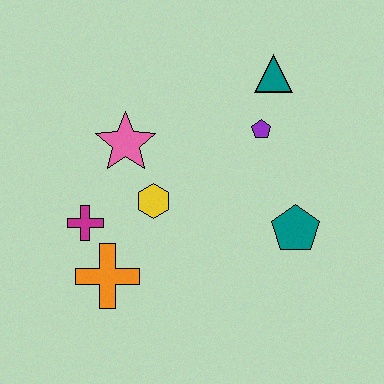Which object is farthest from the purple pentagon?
The orange cross is farthest from the purple pentagon.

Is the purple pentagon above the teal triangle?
No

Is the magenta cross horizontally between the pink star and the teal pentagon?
No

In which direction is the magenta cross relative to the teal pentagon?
The magenta cross is to the left of the teal pentagon.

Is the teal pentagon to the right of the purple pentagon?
Yes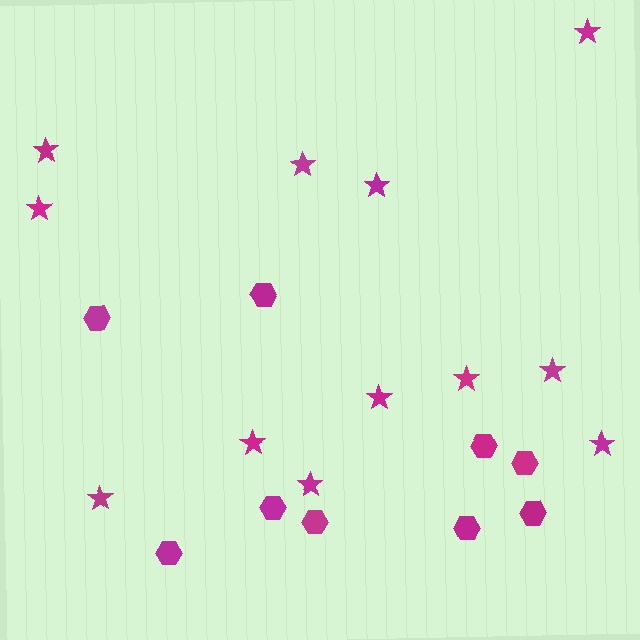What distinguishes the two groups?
There are 2 groups: one group of hexagons (9) and one group of stars (12).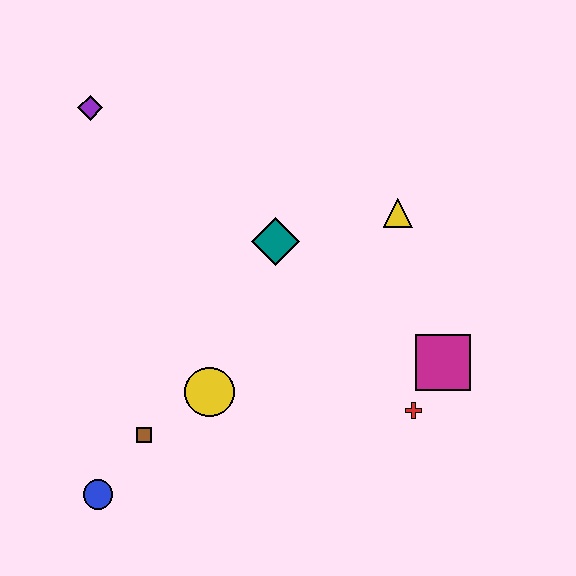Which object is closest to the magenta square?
The red cross is closest to the magenta square.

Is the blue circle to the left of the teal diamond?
Yes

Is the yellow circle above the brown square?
Yes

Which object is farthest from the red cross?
The purple diamond is farthest from the red cross.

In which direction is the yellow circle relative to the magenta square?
The yellow circle is to the left of the magenta square.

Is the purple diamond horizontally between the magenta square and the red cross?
No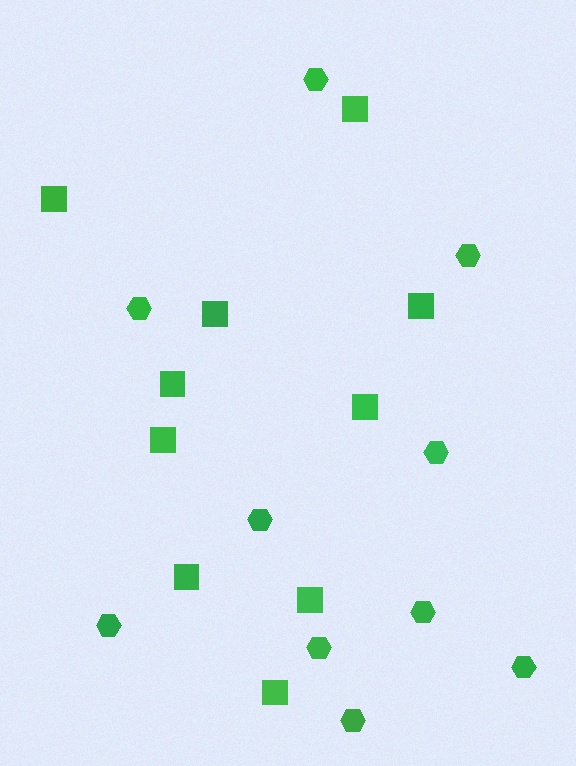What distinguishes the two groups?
There are 2 groups: one group of hexagons (10) and one group of squares (10).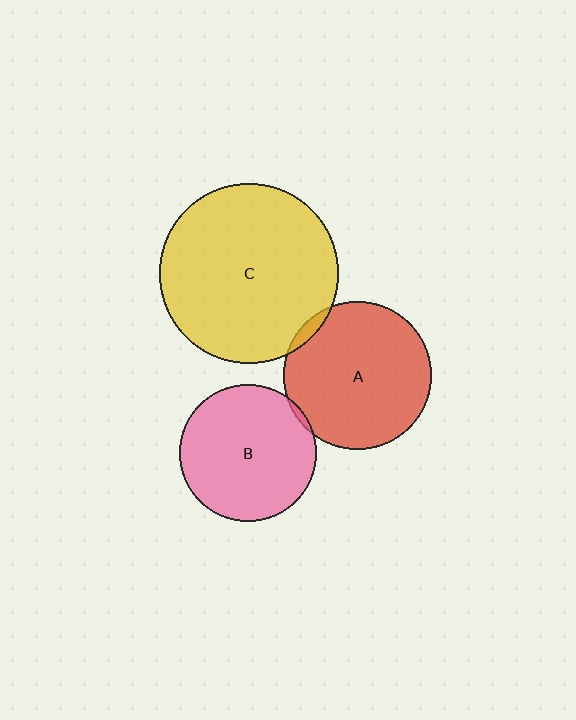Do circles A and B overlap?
Yes.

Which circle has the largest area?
Circle C (yellow).